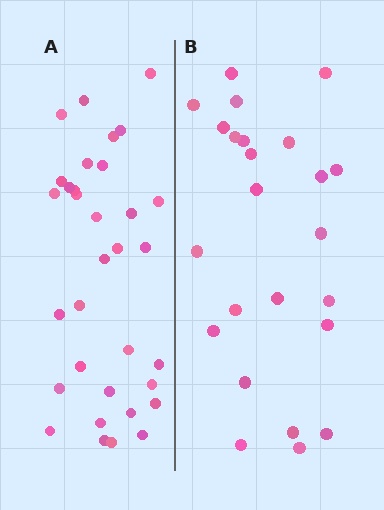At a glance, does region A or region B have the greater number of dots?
Region A (the left region) has more dots.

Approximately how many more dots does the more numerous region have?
Region A has roughly 8 or so more dots than region B.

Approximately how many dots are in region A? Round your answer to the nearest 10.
About 30 dots. (The exact count is 33, which rounds to 30.)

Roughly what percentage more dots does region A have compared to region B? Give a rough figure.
About 40% more.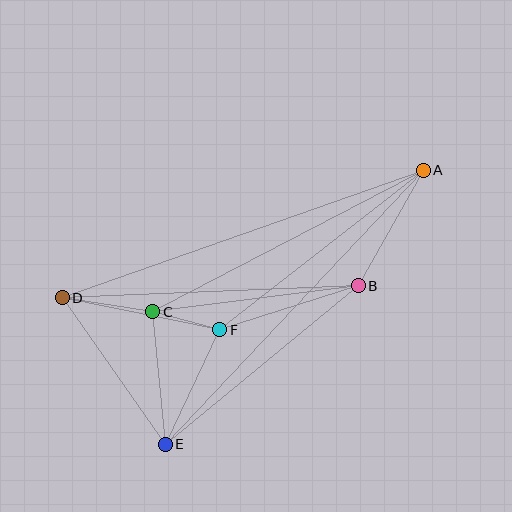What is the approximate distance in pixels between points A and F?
The distance between A and F is approximately 258 pixels.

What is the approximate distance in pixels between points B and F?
The distance between B and F is approximately 145 pixels.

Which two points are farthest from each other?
Points A and D are farthest from each other.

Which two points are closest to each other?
Points C and F are closest to each other.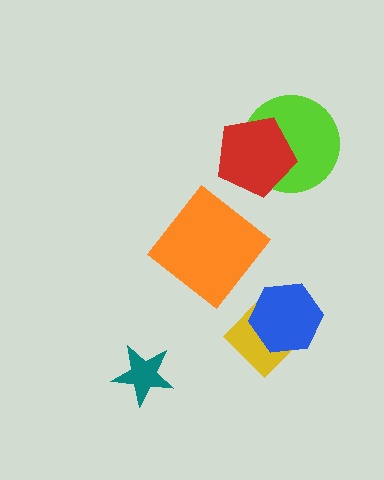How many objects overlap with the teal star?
0 objects overlap with the teal star.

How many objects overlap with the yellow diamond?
1 object overlaps with the yellow diamond.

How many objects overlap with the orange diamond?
0 objects overlap with the orange diamond.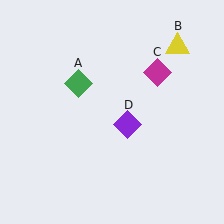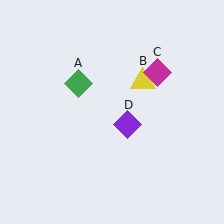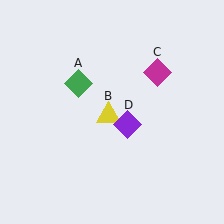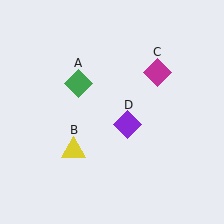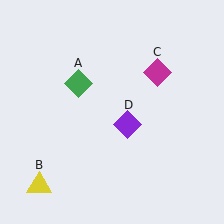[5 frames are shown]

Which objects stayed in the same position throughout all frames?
Green diamond (object A) and magenta diamond (object C) and purple diamond (object D) remained stationary.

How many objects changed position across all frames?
1 object changed position: yellow triangle (object B).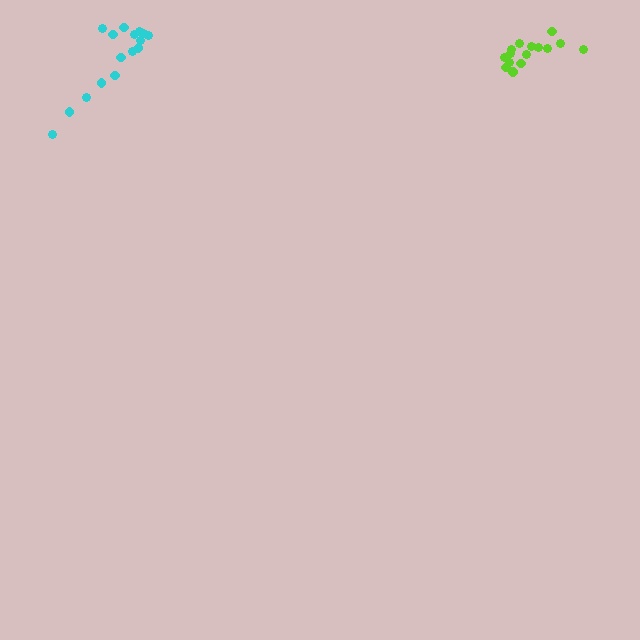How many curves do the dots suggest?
There are 2 distinct paths.